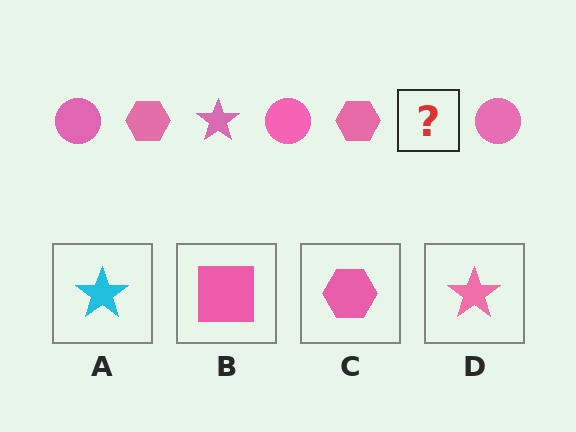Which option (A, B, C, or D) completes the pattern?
D.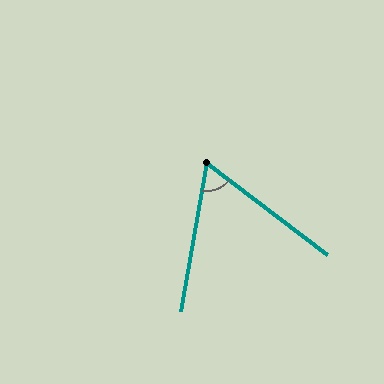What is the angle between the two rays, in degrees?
Approximately 63 degrees.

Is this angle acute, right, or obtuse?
It is acute.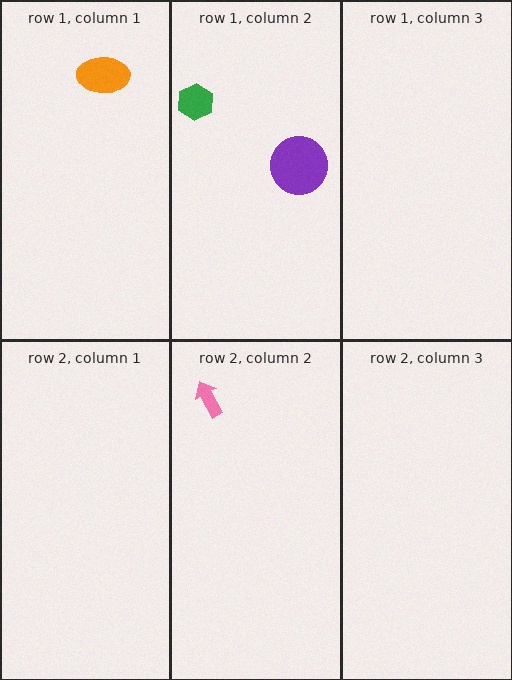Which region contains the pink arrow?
The row 2, column 2 region.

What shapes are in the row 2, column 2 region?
The pink arrow.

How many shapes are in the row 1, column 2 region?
2.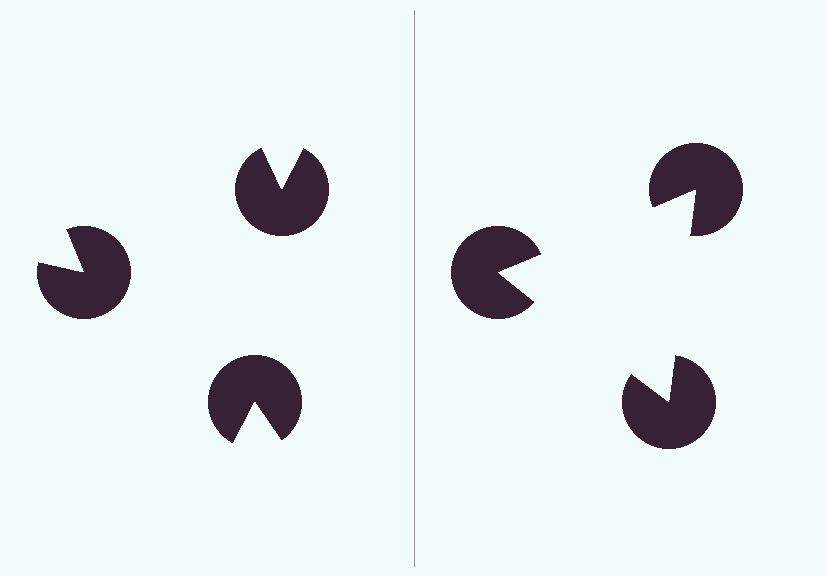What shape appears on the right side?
An illusory triangle.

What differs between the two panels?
The pac-man discs are positioned identically on both sides; only the wedge orientations differ. On the right they align to a triangle; on the left they are misaligned.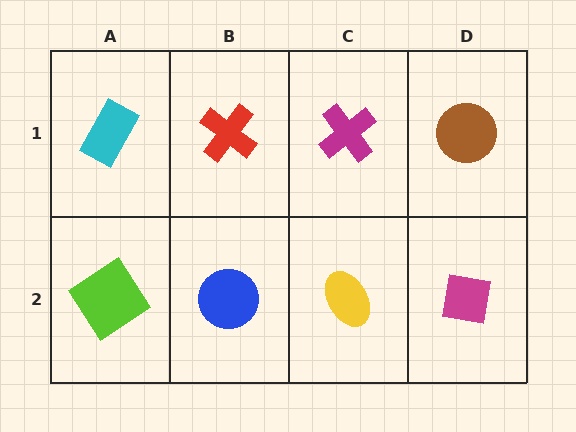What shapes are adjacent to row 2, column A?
A cyan rectangle (row 1, column A), a blue circle (row 2, column B).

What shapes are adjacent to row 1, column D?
A magenta square (row 2, column D), a magenta cross (row 1, column C).